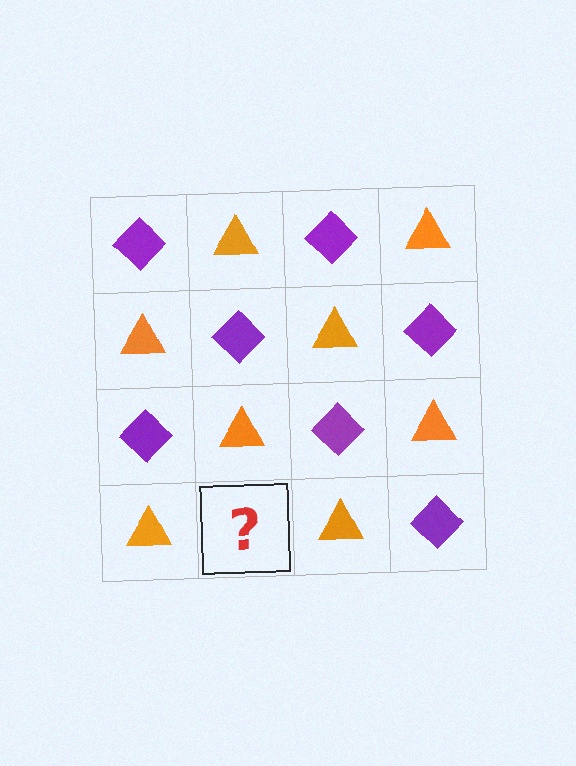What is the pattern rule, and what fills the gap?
The rule is that it alternates purple diamond and orange triangle in a checkerboard pattern. The gap should be filled with a purple diamond.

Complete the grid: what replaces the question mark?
The question mark should be replaced with a purple diamond.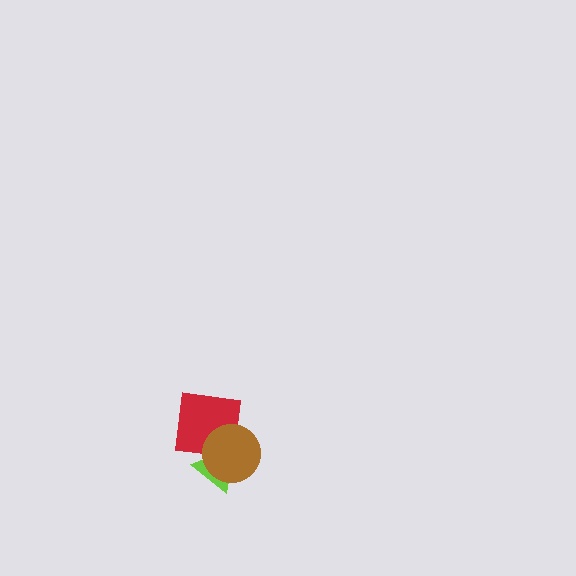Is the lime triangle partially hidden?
Yes, it is partially covered by another shape.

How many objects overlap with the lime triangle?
2 objects overlap with the lime triangle.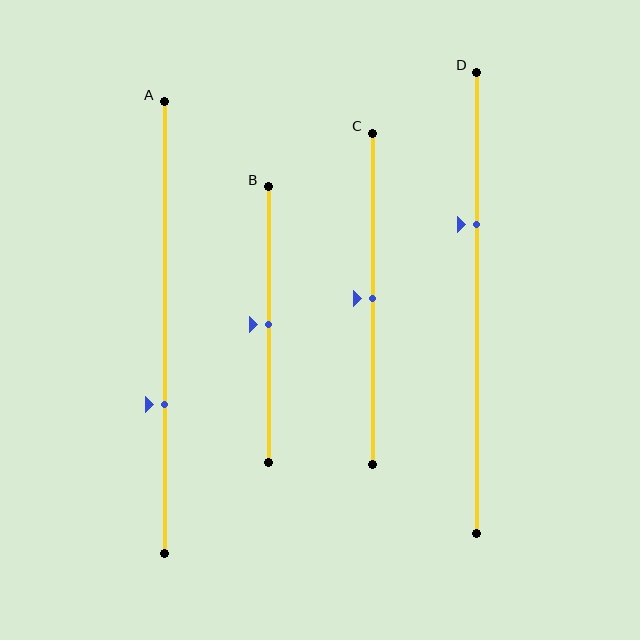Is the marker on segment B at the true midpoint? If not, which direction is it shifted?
Yes, the marker on segment B is at the true midpoint.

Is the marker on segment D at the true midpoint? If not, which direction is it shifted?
No, the marker on segment D is shifted upward by about 17% of the segment length.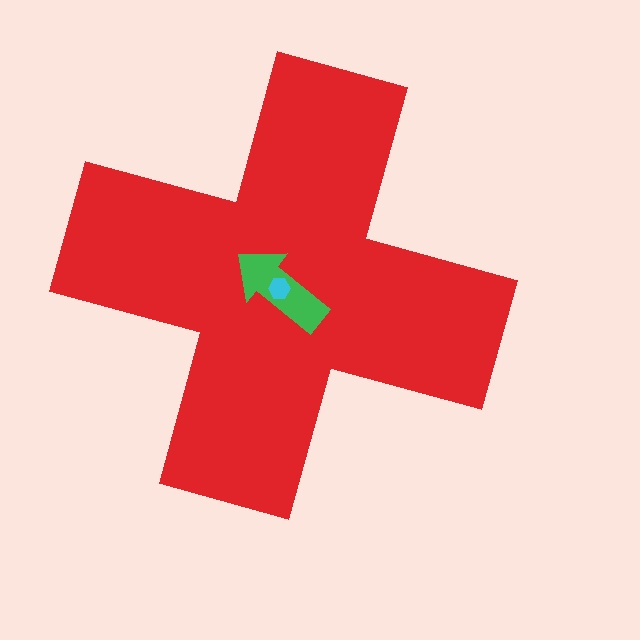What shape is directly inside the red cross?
The green arrow.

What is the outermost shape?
The red cross.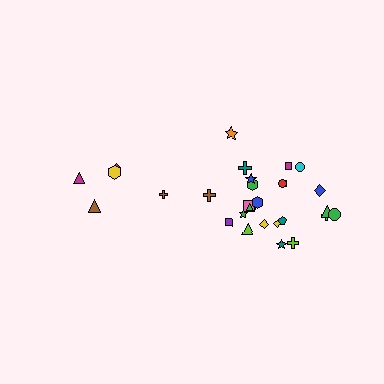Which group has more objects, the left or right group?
The right group.